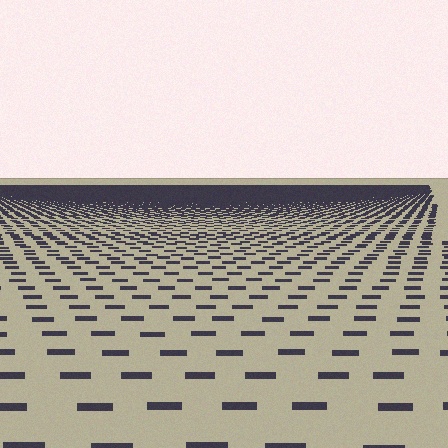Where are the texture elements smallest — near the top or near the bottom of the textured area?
Near the top.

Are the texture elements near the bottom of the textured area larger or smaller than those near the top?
Larger. Near the bottom, elements are closer to the viewer and appear at a bigger on-screen size.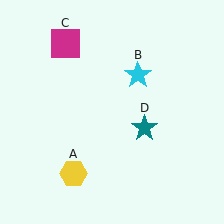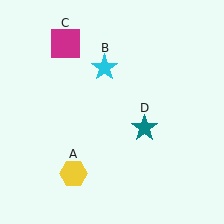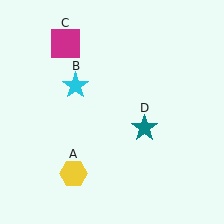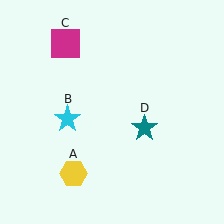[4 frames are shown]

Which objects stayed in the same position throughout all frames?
Yellow hexagon (object A) and magenta square (object C) and teal star (object D) remained stationary.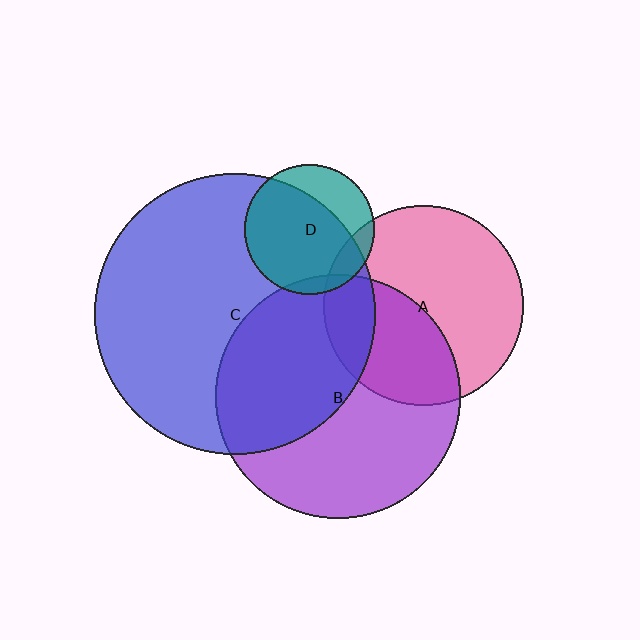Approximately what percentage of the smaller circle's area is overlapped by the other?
Approximately 70%.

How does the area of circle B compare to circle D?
Approximately 3.5 times.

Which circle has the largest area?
Circle C (blue).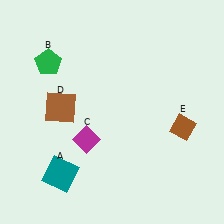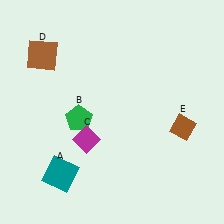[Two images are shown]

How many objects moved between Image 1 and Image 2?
2 objects moved between the two images.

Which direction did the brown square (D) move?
The brown square (D) moved up.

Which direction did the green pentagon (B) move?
The green pentagon (B) moved down.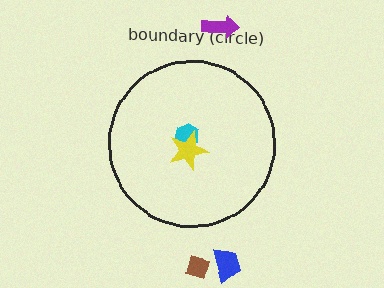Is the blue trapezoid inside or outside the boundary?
Outside.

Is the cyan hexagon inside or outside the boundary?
Inside.